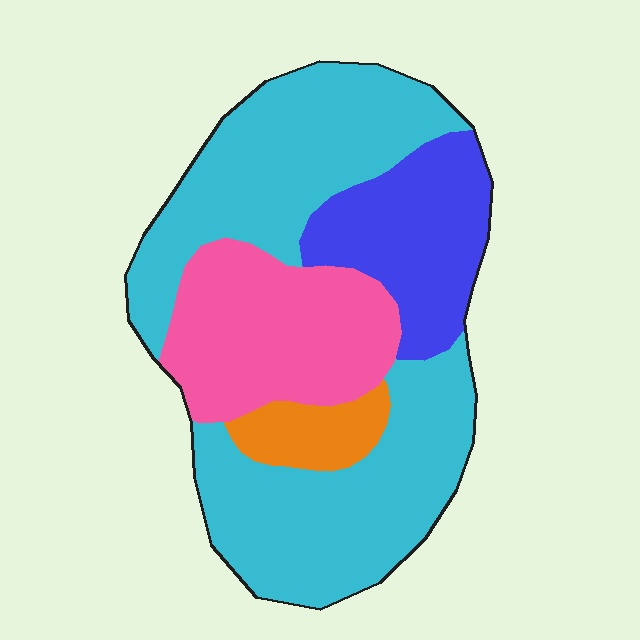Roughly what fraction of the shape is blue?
Blue takes up about one sixth (1/6) of the shape.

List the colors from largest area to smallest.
From largest to smallest: cyan, pink, blue, orange.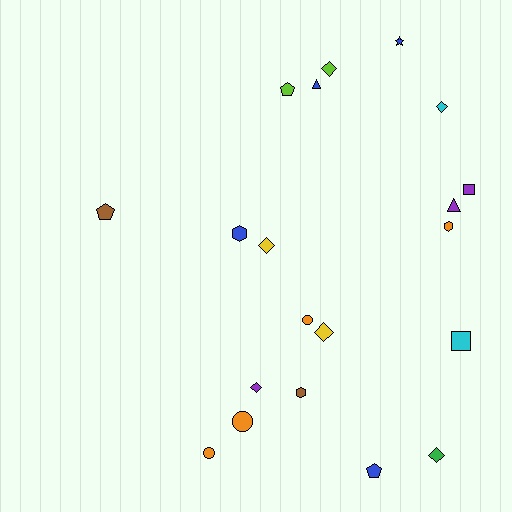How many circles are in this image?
There are 3 circles.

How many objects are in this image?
There are 20 objects.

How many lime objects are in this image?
There are 2 lime objects.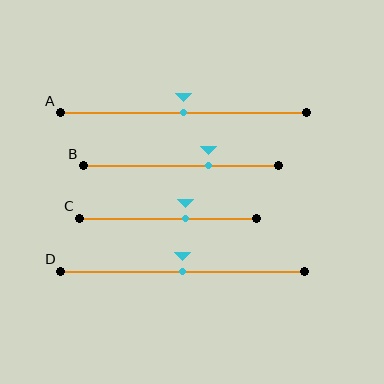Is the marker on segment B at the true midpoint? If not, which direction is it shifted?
No, the marker on segment B is shifted to the right by about 14% of the segment length.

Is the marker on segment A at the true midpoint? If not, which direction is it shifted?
Yes, the marker on segment A is at the true midpoint.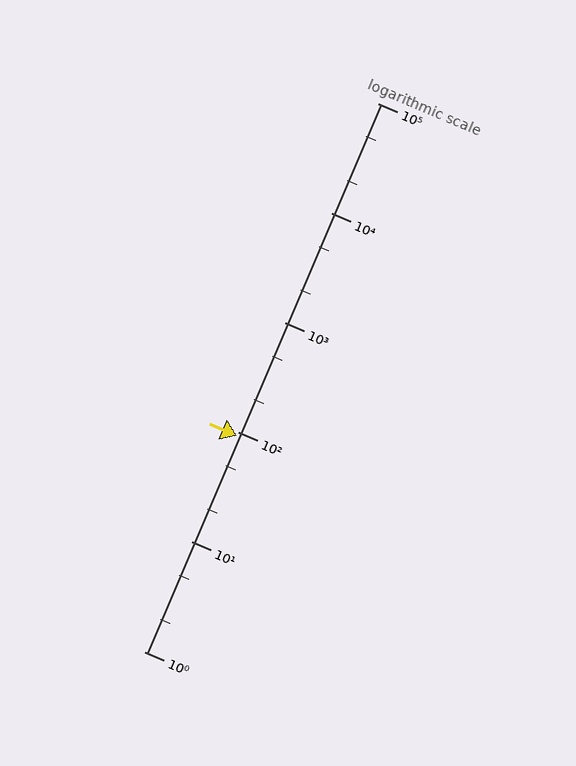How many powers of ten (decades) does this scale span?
The scale spans 5 decades, from 1 to 100000.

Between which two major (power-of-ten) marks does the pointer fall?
The pointer is between 10 and 100.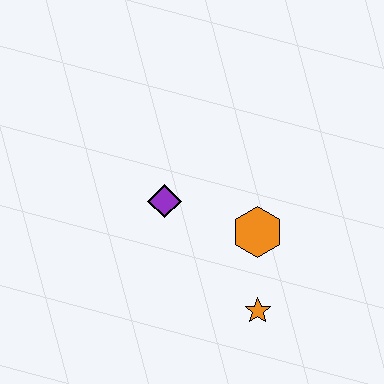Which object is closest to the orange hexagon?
The orange star is closest to the orange hexagon.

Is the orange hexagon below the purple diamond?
Yes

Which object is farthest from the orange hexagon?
The purple diamond is farthest from the orange hexagon.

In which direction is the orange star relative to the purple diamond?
The orange star is below the purple diamond.